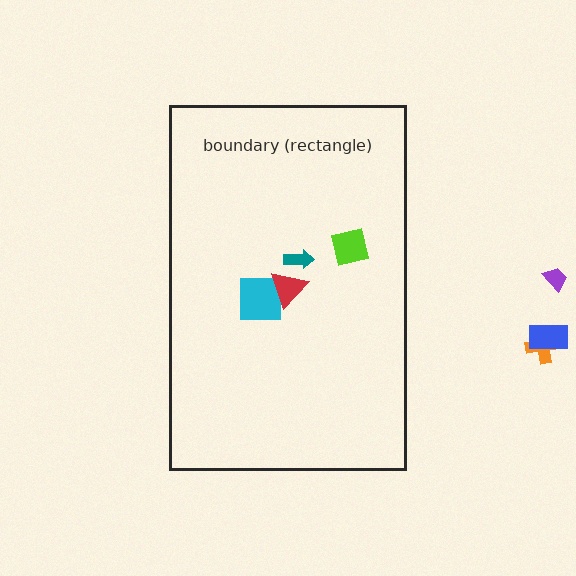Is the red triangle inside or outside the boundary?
Inside.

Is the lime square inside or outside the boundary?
Inside.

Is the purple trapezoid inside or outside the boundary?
Outside.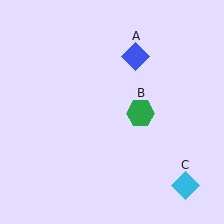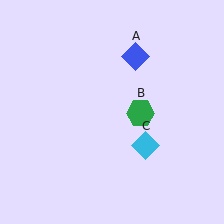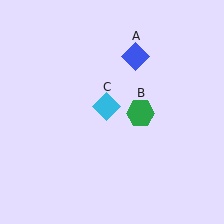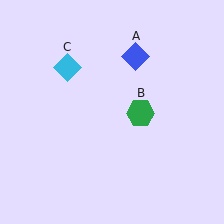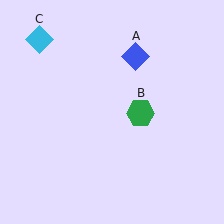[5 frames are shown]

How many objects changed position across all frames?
1 object changed position: cyan diamond (object C).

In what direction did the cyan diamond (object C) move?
The cyan diamond (object C) moved up and to the left.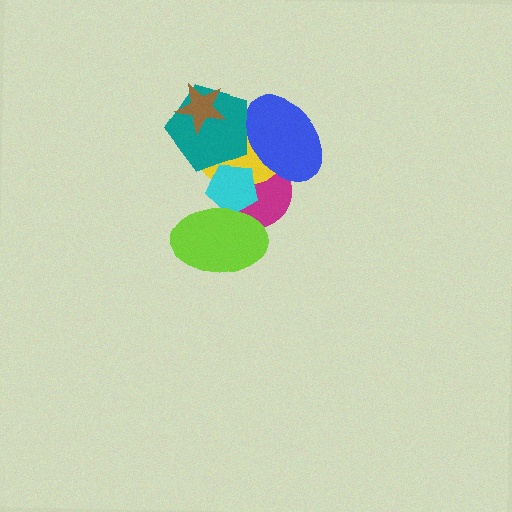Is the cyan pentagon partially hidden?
Yes, it is partially covered by another shape.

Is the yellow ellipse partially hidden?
Yes, it is partially covered by another shape.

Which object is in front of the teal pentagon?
The brown star is in front of the teal pentagon.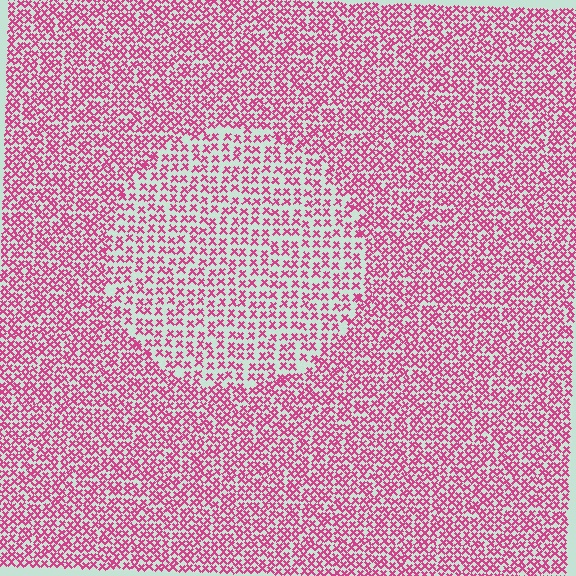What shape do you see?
I see a circle.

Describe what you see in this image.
The image contains small magenta elements arranged at two different densities. A circle-shaped region is visible where the elements are less densely packed than the surrounding area.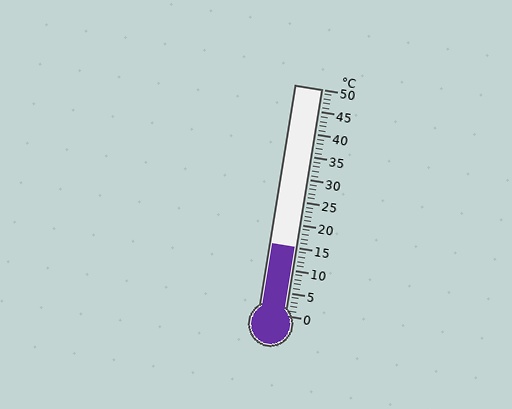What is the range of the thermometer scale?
The thermometer scale ranges from 0°C to 50°C.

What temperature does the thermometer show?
The thermometer shows approximately 15°C.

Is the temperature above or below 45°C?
The temperature is below 45°C.